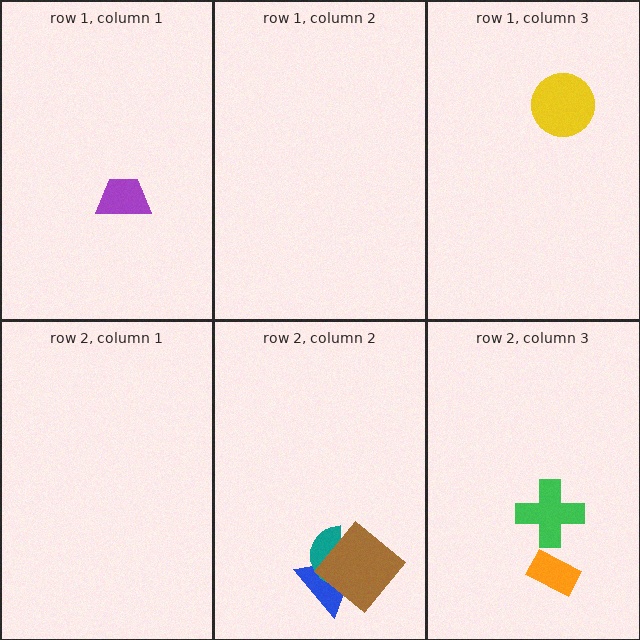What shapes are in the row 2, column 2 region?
The blue triangle, the teal semicircle, the brown diamond.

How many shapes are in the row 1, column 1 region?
1.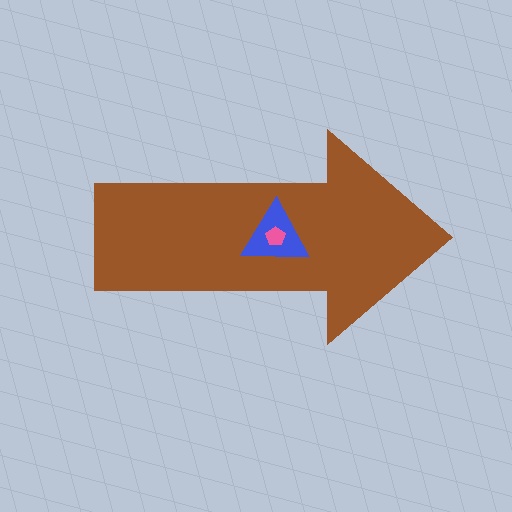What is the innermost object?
The pink pentagon.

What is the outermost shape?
The brown arrow.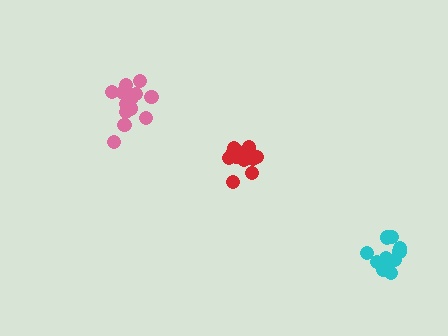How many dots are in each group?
Group 1: 13 dots, Group 2: 13 dots, Group 3: 12 dots (38 total).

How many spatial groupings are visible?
There are 3 spatial groupings.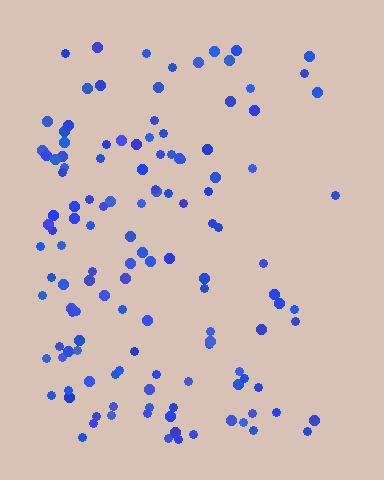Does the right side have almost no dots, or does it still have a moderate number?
Still a moderate number, just noticeably fewer than the left.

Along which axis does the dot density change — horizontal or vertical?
Horizontal.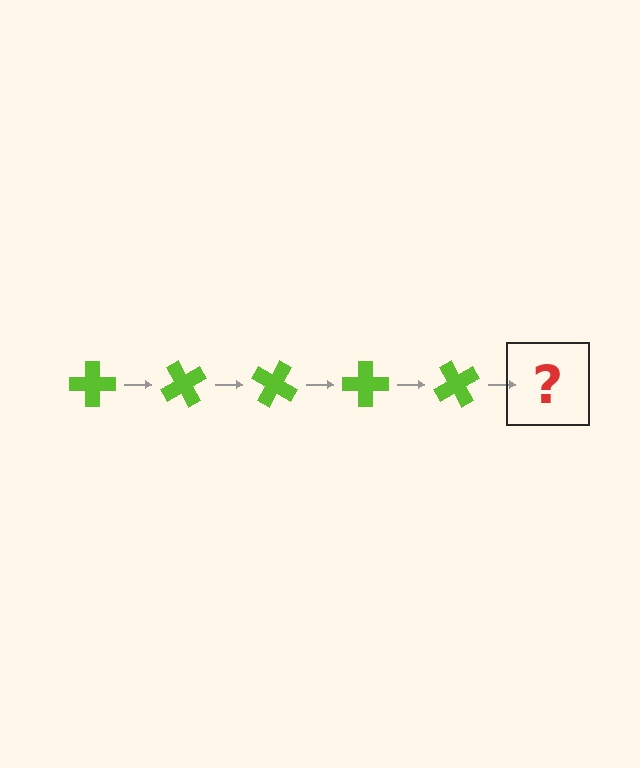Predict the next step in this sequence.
The next step is a lime cross rotated 300 degrees.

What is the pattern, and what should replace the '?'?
The pattern is that the cross rotates 60 degrees each step. The '?' should be a lime cross rotated 300 degrees.